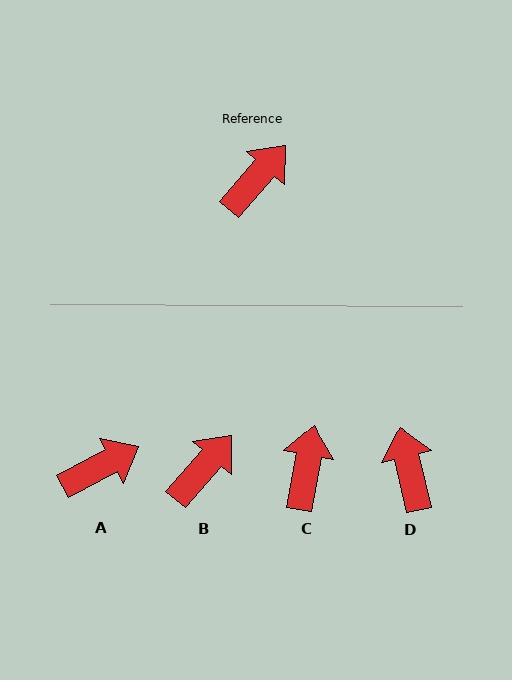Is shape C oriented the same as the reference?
No, it is off by about 31 degrees.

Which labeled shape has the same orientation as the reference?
B.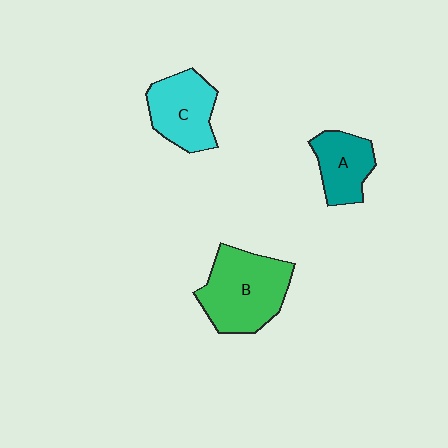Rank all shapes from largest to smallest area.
From largest to smallest: B (green), C (cyan), A (teal).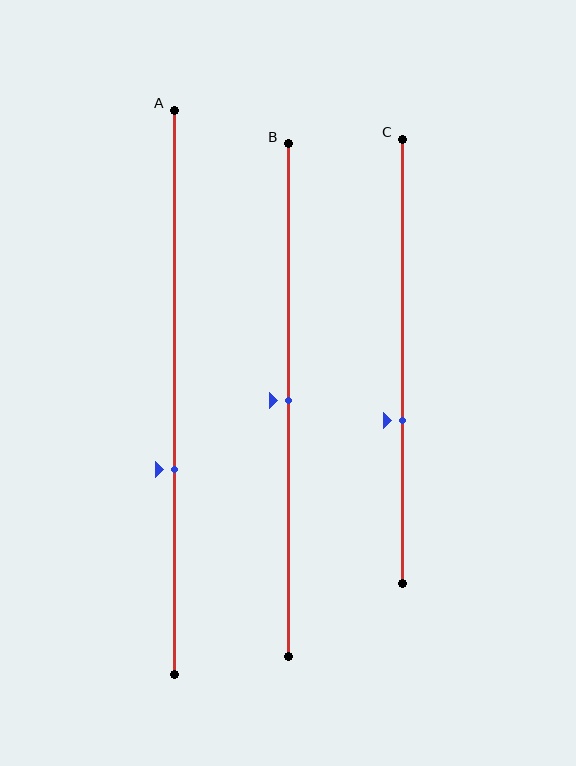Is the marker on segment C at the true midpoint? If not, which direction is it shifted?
No, the marker on segment C is shifted downward by about 13% of the segment length.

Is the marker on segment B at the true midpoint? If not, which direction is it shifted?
Yes, the marker on segment B is at the true midpoint.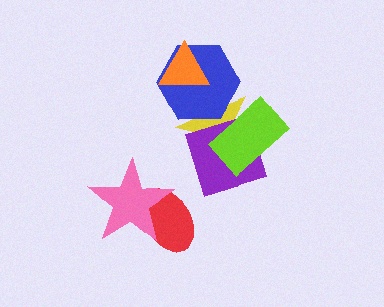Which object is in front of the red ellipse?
The pink star is in front of the red ellipse.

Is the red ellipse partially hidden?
Yes, it is partially covered by another shape.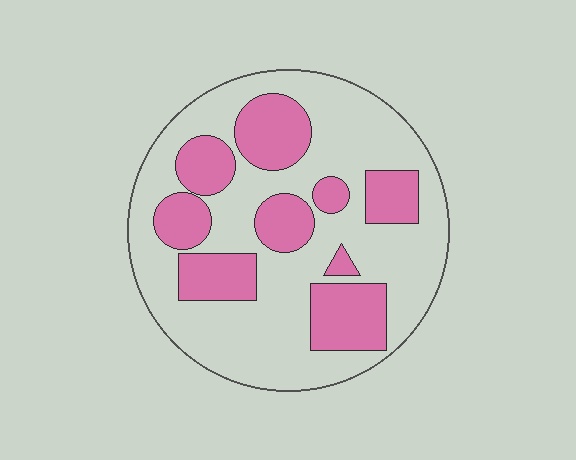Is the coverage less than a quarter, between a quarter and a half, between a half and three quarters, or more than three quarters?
Between a quarter and a half.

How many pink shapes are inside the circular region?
9.